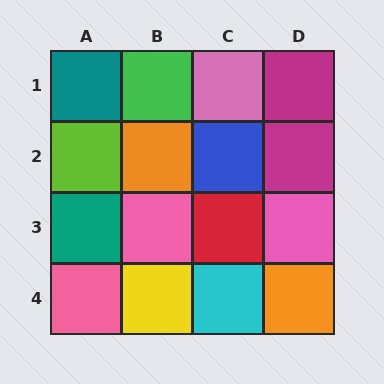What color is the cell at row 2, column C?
Blue.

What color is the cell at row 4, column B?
Yellow.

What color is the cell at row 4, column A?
Pink.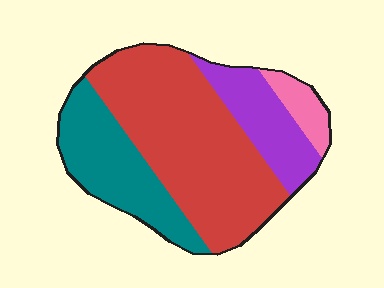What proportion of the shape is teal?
Teal takes up between a sixth and a third of the shape.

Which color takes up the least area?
Pink, at roughly 5%.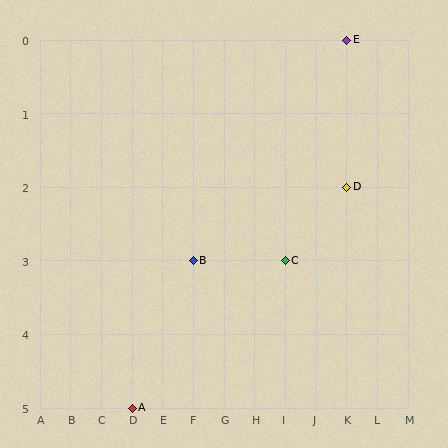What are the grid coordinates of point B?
Point B is at grid coordinates (F, 3).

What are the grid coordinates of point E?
Point E is at grid coordinates (K, 0).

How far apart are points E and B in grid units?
Points E and B are 5 columns and 3 rows apart (about 5.8 grid units diagonally).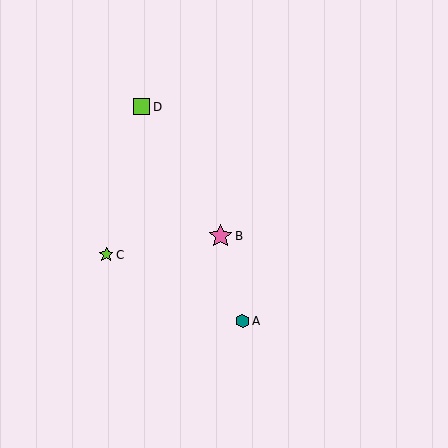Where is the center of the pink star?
The center of the pink star is at (221, 236).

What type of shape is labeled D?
Shape D is a lime square.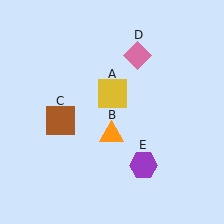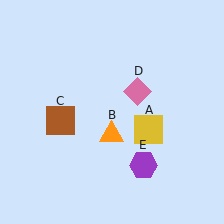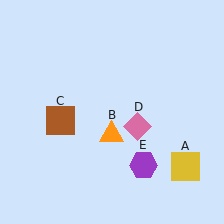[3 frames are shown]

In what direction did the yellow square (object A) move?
The yellow square (object A) moved down and to the right.